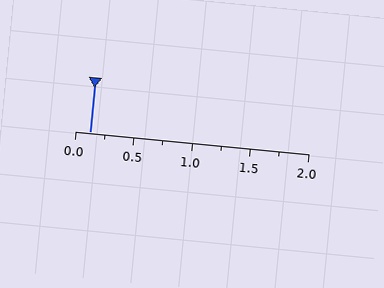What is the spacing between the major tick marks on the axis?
The major ticks are spaced 0.5 apart.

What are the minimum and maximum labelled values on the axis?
The axis runs from 0.0 to 2.0.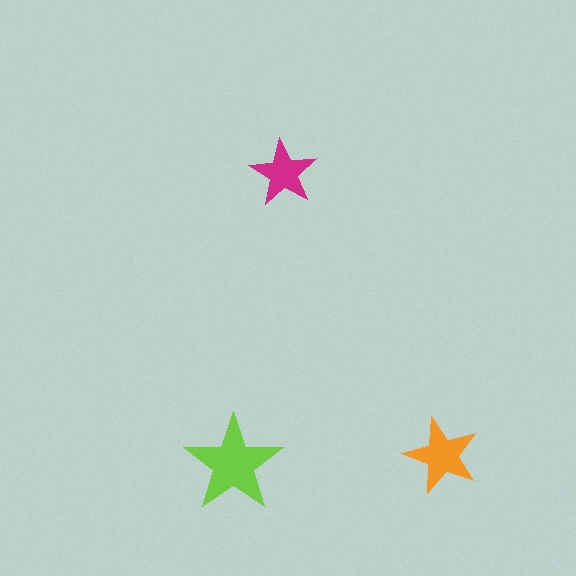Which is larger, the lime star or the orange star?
The lime one.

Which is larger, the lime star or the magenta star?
The lime one.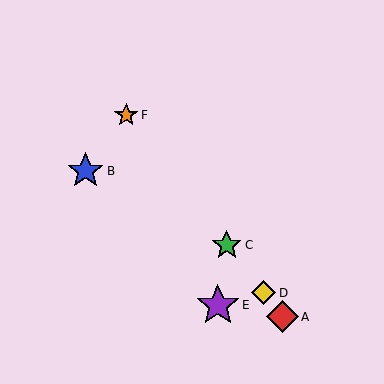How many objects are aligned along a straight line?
4 objects (A, C, D, F) are aligned along a straight line.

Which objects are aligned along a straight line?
Objects A, C, D, F are aligned along a straight line.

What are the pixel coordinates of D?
Object D is at (264, 293).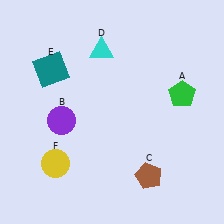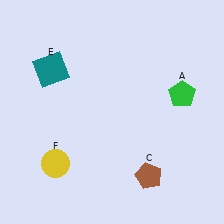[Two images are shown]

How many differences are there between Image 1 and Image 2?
There are 2 differences between the two images.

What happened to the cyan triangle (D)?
The cyan triangle (D) was removed in Image 2. It was in the top-left area of Image 1.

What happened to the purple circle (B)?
The purple circle (B) was removed in Image 2. It was in the bottom-left area of Image 1.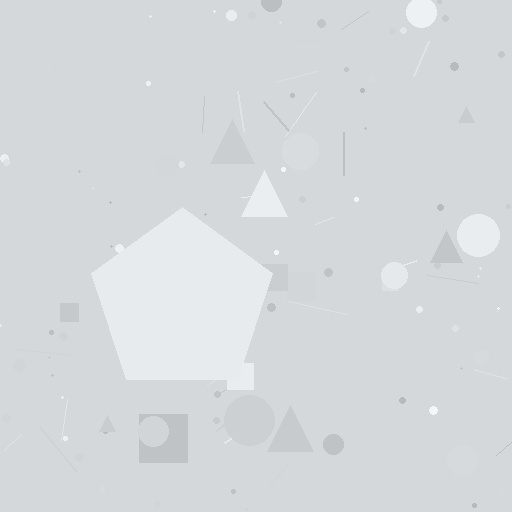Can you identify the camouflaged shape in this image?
The camouflaged shape is a pentagon.